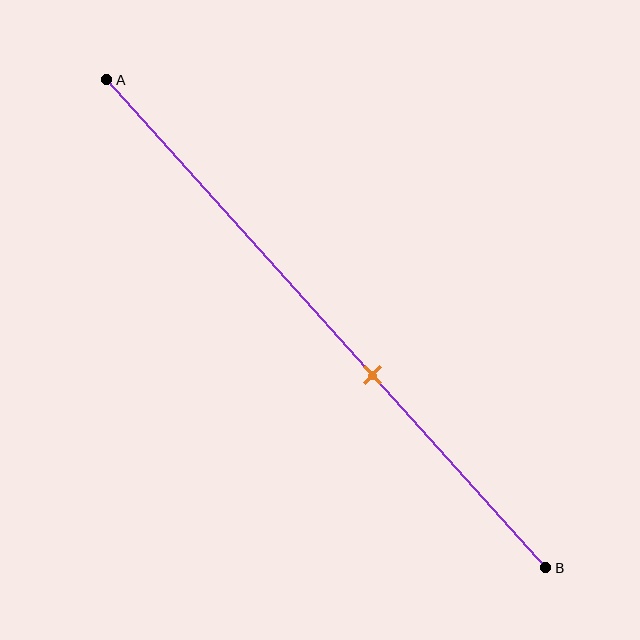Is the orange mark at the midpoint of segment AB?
No, the mark is at about 60% from A, not at the 50% midpoint.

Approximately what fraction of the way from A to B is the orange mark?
The orange mark is approximately 60% of the way from A to B.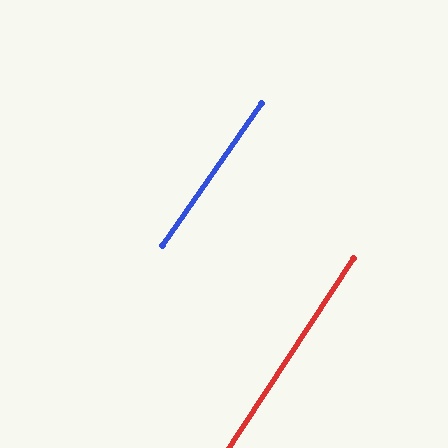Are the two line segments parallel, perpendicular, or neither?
Parallel — their directions differ by only 1.9°.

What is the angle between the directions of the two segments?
Approximately 2 degrees.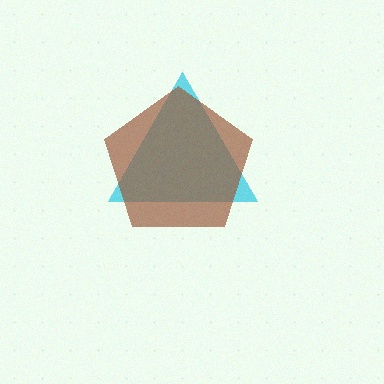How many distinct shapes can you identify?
There are 2 distinct shapes: a cyan triangle, a brown pentagon.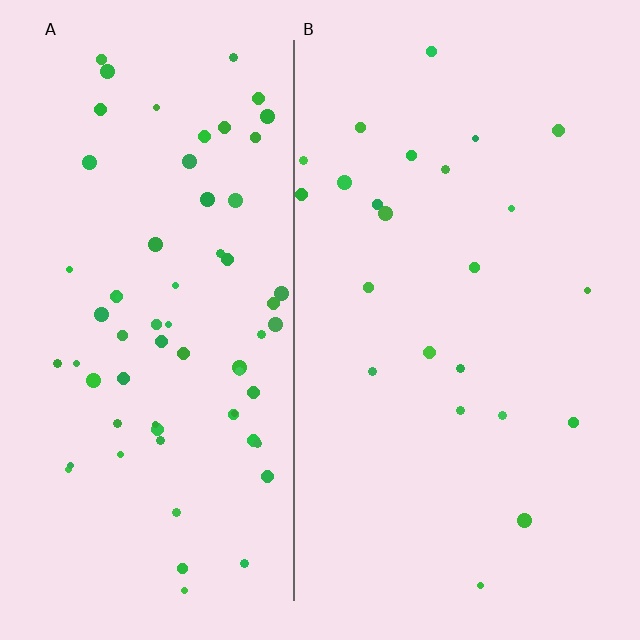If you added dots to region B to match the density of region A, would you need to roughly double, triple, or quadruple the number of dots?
Approximately triple.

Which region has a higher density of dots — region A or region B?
A (the left).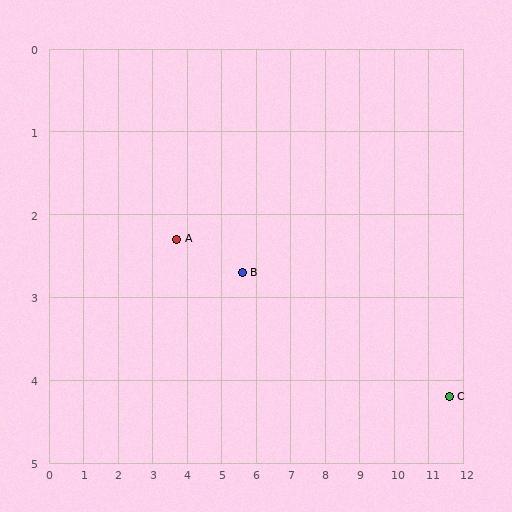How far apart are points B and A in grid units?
Points B and A are about 1.9 grid units apart.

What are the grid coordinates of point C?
Point C is at approximately (11.6, 4.2).